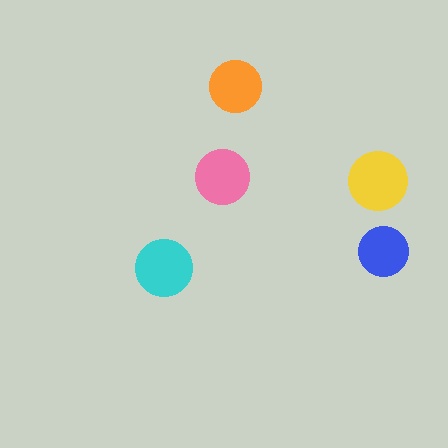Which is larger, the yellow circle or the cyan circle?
The yellow one.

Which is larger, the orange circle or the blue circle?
The orange one.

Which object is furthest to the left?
The cyan circle is leftmost.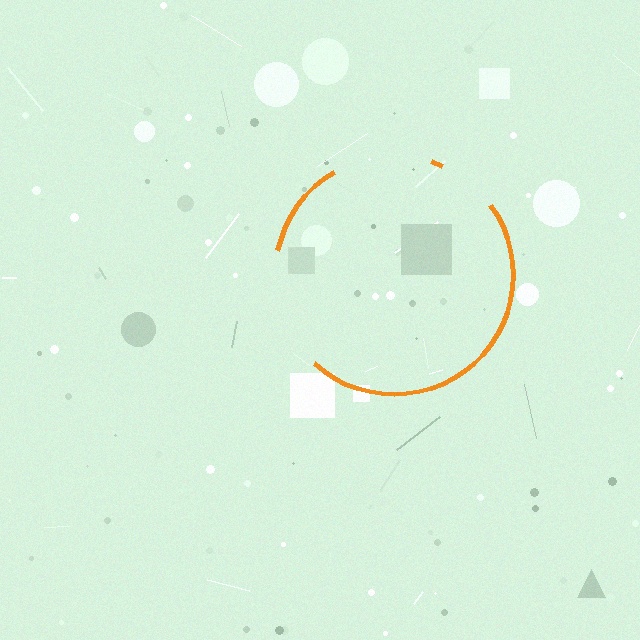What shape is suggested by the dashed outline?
The dashed outline suggests a circle.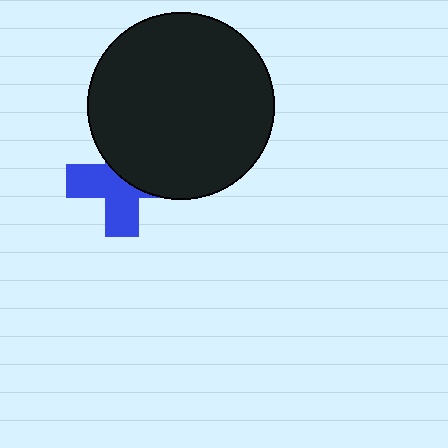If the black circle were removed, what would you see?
You would see the complete blue cross.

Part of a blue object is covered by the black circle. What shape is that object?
It is a cross.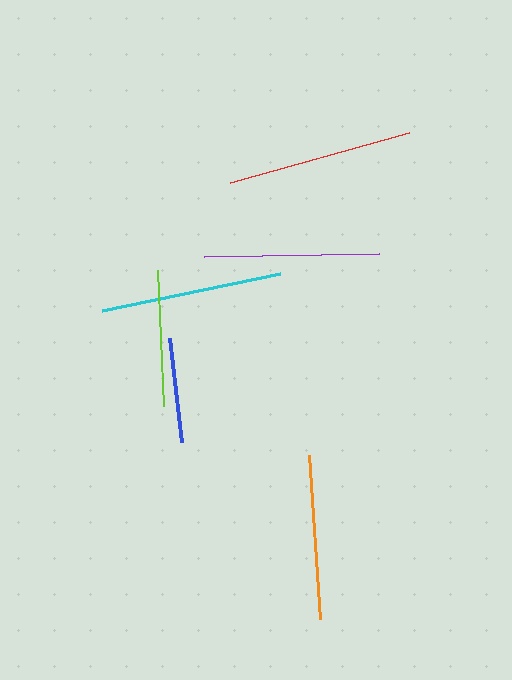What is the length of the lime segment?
The lime segment is approximately 136 pixels long.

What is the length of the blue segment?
The blue segment is approximately 104 pixels long.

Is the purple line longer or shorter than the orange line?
The purple line is longer than the orange line.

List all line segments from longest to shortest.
From longest to shortest: red, cyan, purple, orange, lime, blue.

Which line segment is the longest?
The red line is the longest at approximately 186 pixels.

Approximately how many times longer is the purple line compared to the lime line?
The purple line is approximately 1.3 times the length of the lime line.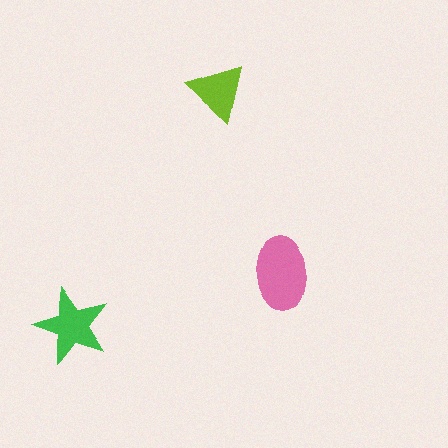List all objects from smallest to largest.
The lime triangle, the green star, the pink ellipse.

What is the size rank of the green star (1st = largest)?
2nd.